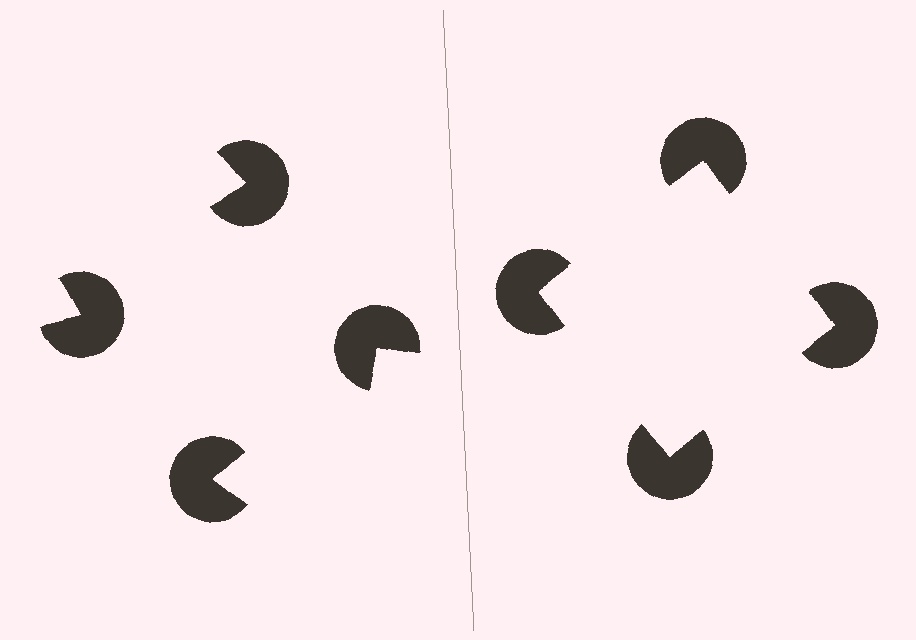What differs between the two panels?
The pac-man discs are positioned identically on both sides; only the wedge orientations differ. On the right they align to a square; on the left they are misaligned.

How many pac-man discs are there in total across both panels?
8 — 4 on each side.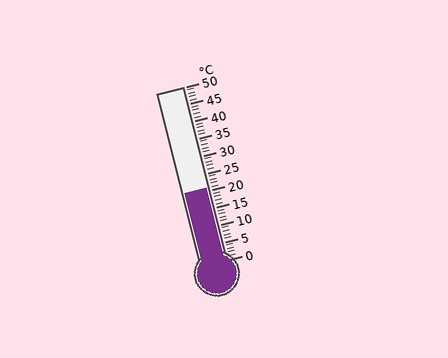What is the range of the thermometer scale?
The thermometer scale ranges from 0°C to 50°C.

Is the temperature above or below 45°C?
The temperature is below 45°C.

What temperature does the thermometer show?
The thermometer shows approximately 21°C.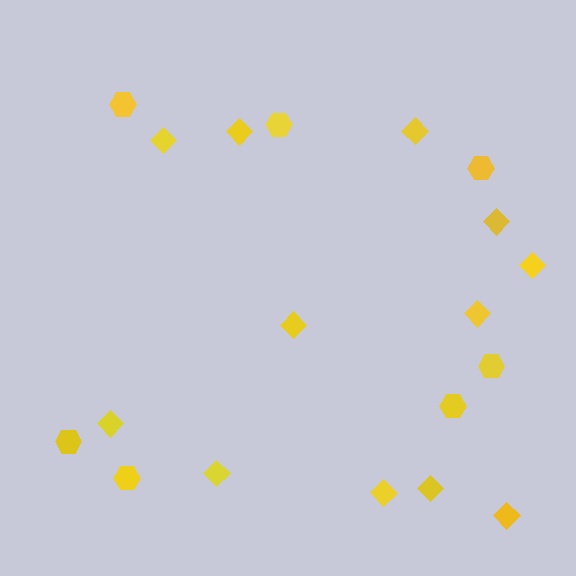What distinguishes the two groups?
There are 2 groups: one group of hexagons (7) and one group of diamonds (12).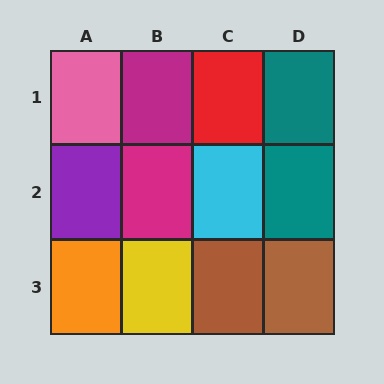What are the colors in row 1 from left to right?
Pink, magenta, red, teal.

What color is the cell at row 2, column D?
Teal.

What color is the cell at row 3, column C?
Brown.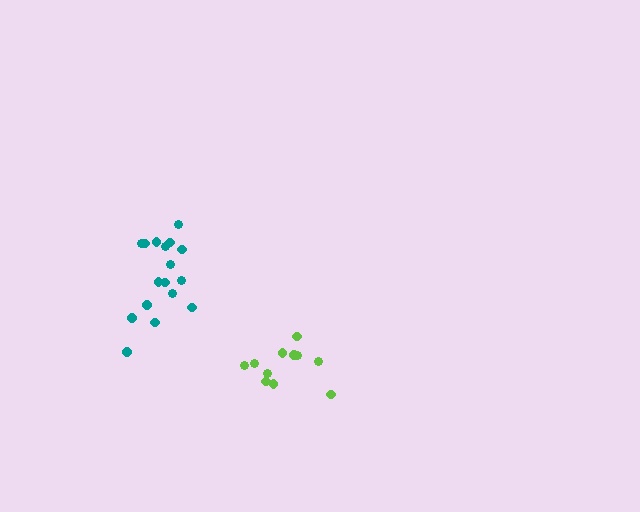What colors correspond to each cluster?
The clusters are colored: lime, teal.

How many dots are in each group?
Group 1: 11 dots, Group 2: 17 dots (28 total).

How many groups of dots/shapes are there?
There are 2 groups.